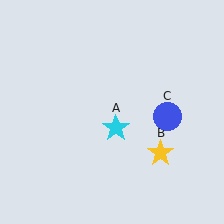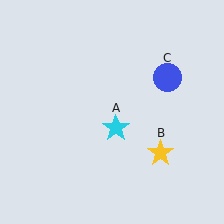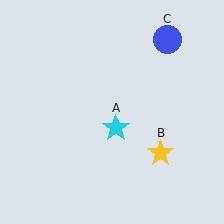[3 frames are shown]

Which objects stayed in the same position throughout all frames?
Cyan star (object A) and yellow star (object B) remained stationary.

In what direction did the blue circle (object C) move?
The blue circle (object C) moved up.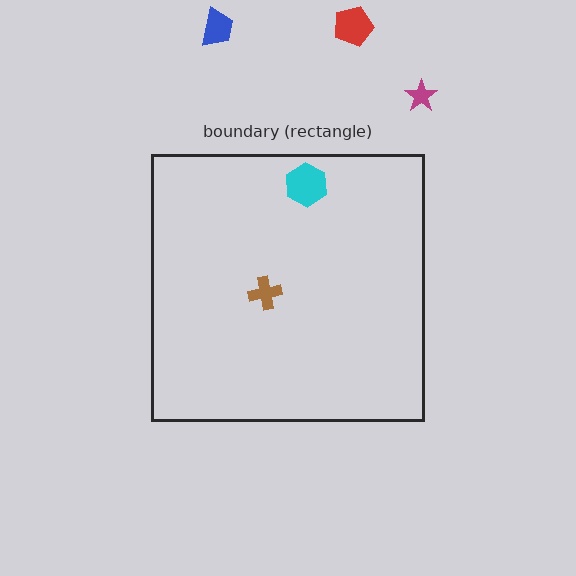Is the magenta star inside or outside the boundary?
Outside.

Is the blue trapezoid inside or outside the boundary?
Outside.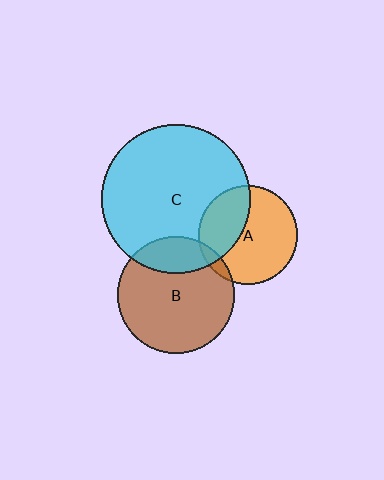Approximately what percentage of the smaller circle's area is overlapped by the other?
Approximately 20%.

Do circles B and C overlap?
Yes.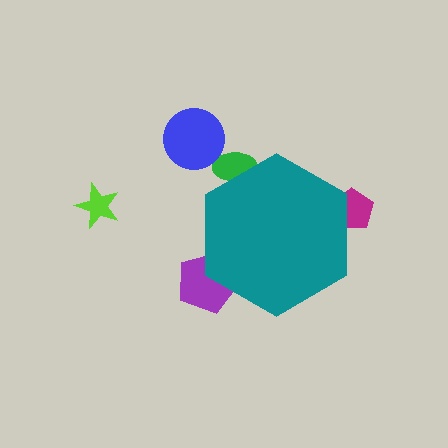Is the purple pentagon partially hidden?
Yes, the purple pentagon is partially hidden behind the teal hexagon.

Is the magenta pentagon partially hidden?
Yes, the magenta pentagon is partially hidden behind the teal hexagon.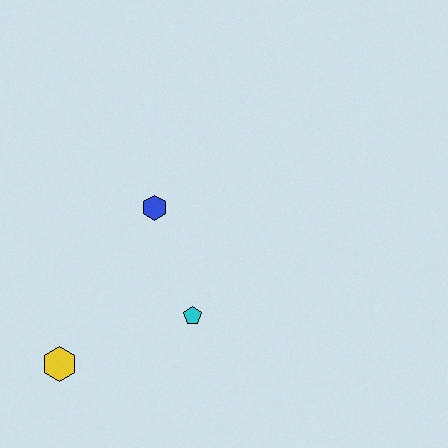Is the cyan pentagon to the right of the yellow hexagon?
Yes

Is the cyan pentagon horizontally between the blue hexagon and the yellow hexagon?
No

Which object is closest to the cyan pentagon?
The blue hexagon is closest to the cyan pentagon.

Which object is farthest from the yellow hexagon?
The blue hexagon is farthest from the yellow hexagon.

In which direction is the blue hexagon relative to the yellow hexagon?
The blue hexagon is above the yellow hexagon.